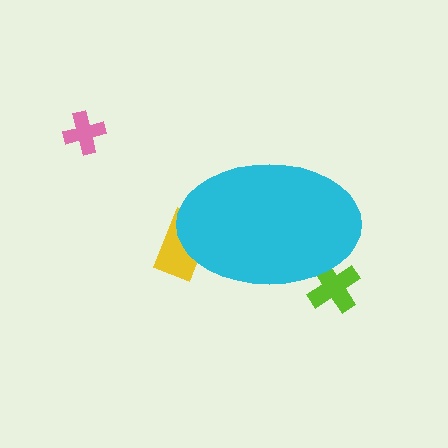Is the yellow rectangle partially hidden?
Yes, the yellow rectangle is partially hidden behind the cyan ellipse.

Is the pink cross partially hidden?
No, the pink cross is fully visible.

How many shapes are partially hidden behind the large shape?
2 shapes are partially hidden.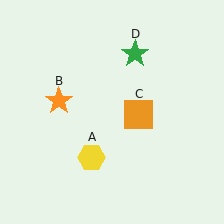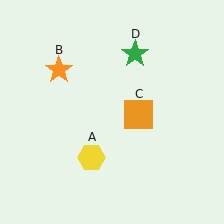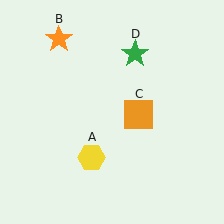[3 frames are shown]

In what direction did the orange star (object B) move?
The orange star (object B) moved up.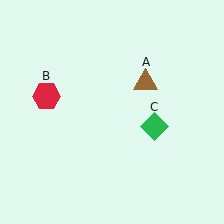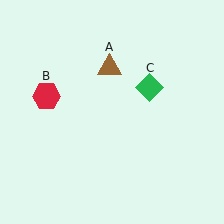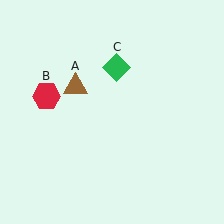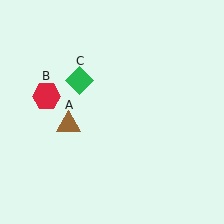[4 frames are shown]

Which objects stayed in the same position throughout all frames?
Red hexagon (object B) remained stationary.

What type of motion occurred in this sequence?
The brown triangle (object A), green diamond (object C) rotated counterclockwise around the center of the scene.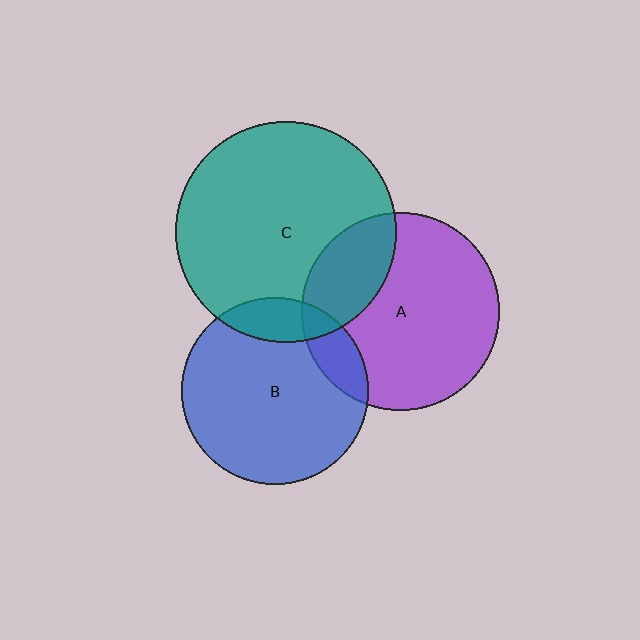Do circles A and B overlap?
Yes.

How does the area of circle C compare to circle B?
Approximately 1.4 times.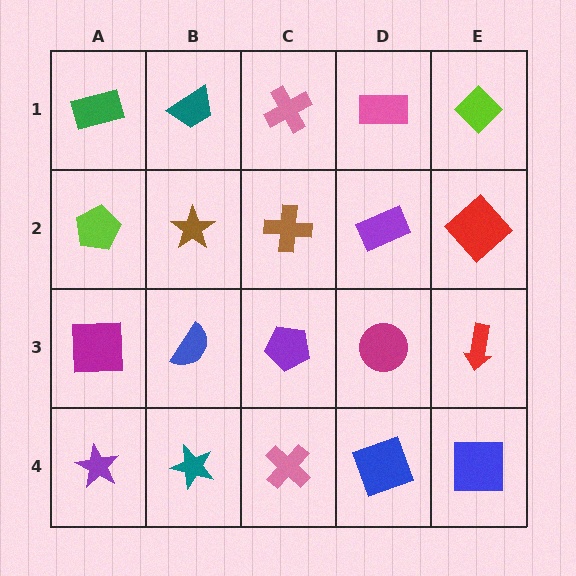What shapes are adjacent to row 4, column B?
A blue semicircle (row 3, column B), a purple star (row 4, column A), a pink cross (row 4, column C).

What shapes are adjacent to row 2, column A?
A green rectangle (row 1, column A), a magenta square (row 3, column A), a brown star (row 2, column B).